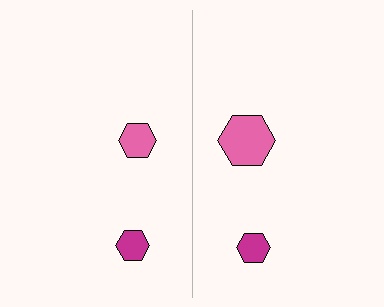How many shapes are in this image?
There are 4 shapes in this image.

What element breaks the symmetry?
The pink hexagon on the right side has a different size than its mirror counterpart.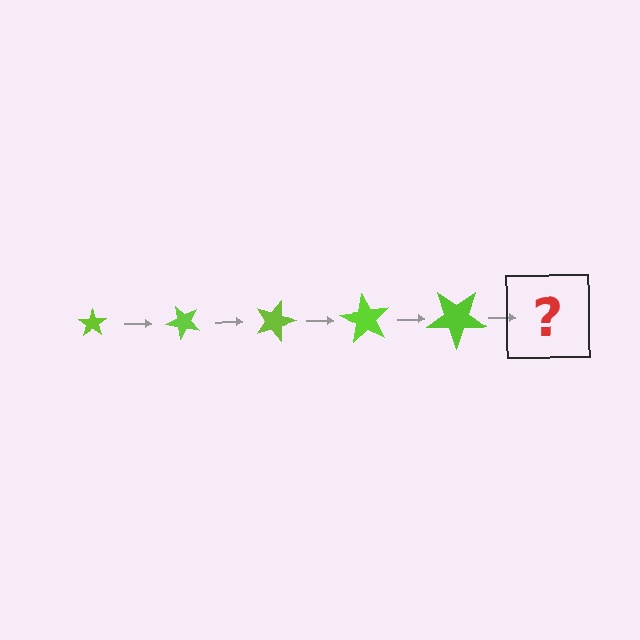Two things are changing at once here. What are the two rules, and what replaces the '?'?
The two rules are that the star grows larger each step and it rotates 45 degrees each step. The '?' should be a star, larger than the previous one and rotated 225 degrees from the start.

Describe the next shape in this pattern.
It should be a star, larger than the previous one and rotated 225 degrees from the start.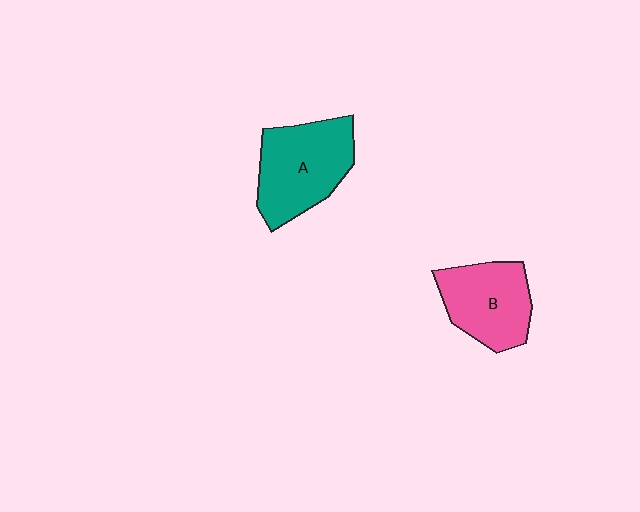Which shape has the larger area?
Shape A (teal).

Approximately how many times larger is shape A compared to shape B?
Approximately 1.2 times.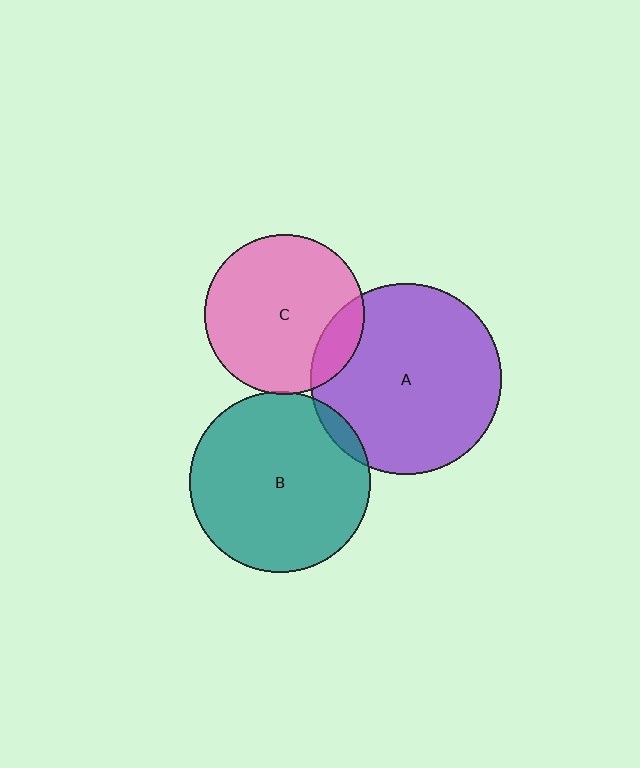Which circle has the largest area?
Circle A (purple).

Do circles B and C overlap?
Yes.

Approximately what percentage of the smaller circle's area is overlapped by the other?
Approximately 5%.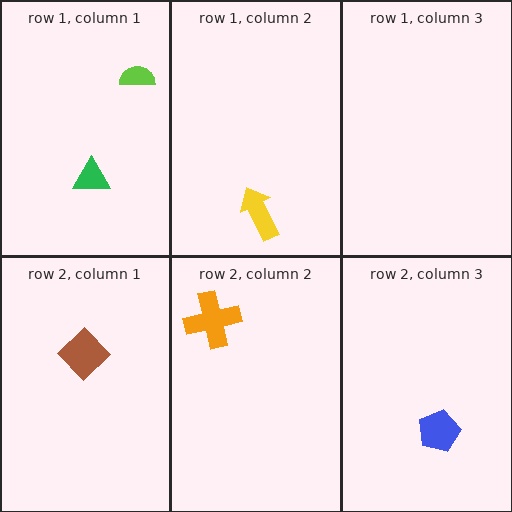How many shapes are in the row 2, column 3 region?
1.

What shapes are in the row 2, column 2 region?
The orange cross.